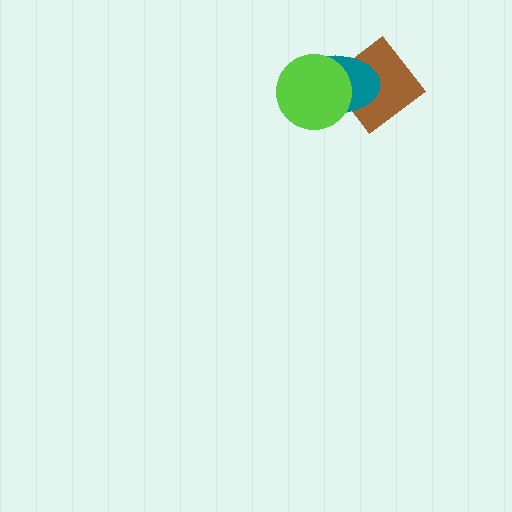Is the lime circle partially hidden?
No, no other shape covers it.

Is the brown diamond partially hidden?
Yes, it is partially covered by another shape.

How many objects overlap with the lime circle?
2 objects overlap with the lime circle.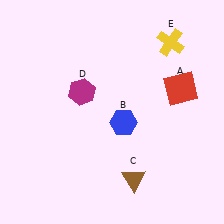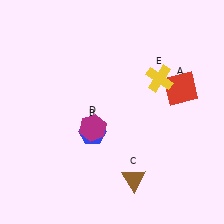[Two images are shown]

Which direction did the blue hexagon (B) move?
The blue hexagon (B) moved left.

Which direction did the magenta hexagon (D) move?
The magenta hexagon (D) moved down.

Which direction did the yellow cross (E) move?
The yellow cross (E) moved down.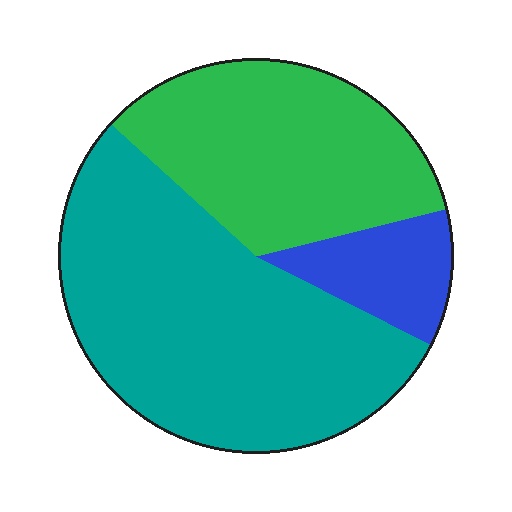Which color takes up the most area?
Teal, at roughly 55%.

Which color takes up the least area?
Blue, at roughly 10%.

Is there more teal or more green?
Teal.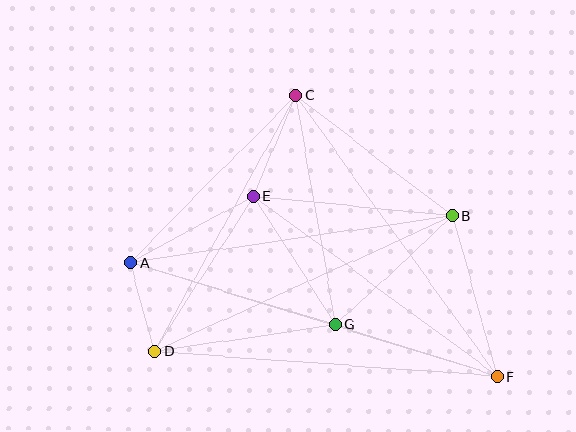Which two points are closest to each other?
Points A and D are closest to each other.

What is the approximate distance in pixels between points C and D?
The distance between C and D is approximately 292 pixels.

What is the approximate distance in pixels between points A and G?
The distance between A and G is approximately 214 pixels.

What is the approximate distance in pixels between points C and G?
The distance between C and G is approximately 233 pixels.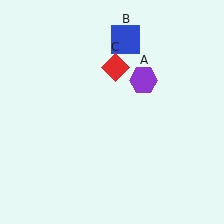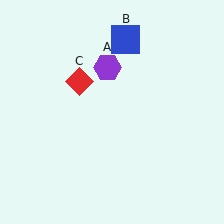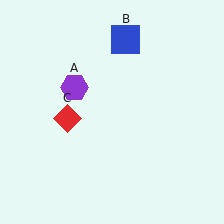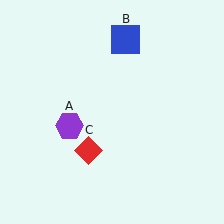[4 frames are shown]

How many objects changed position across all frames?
2 objects changed position: purple hexagon (object A), red diamond (object C).